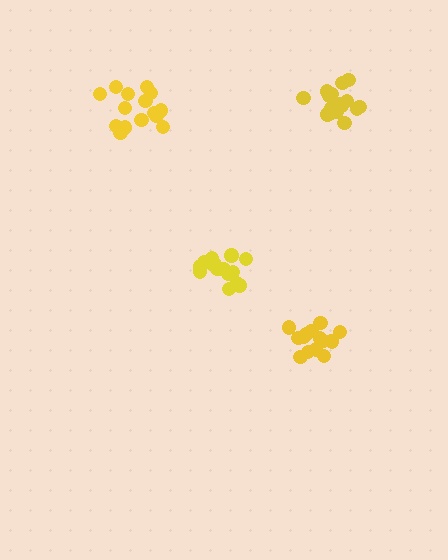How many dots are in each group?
Group 1: 15 dots, Group 2: 17 dots, Group 3: 15 dots, Group 4: 15 dots (62 total).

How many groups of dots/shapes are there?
There are 4 groups.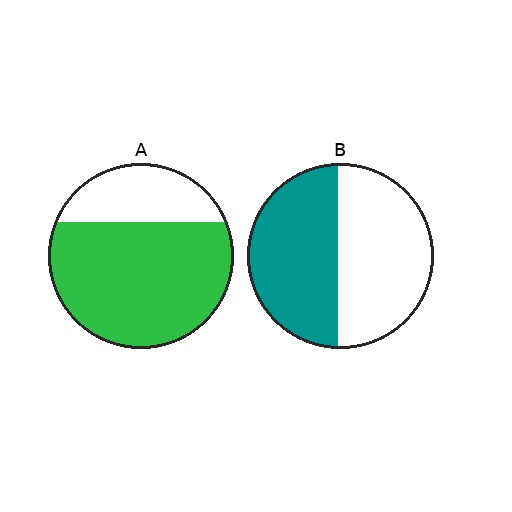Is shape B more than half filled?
Roughly half.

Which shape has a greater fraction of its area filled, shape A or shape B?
Shape A.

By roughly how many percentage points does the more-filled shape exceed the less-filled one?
By roughly 25 percentage points (A over B).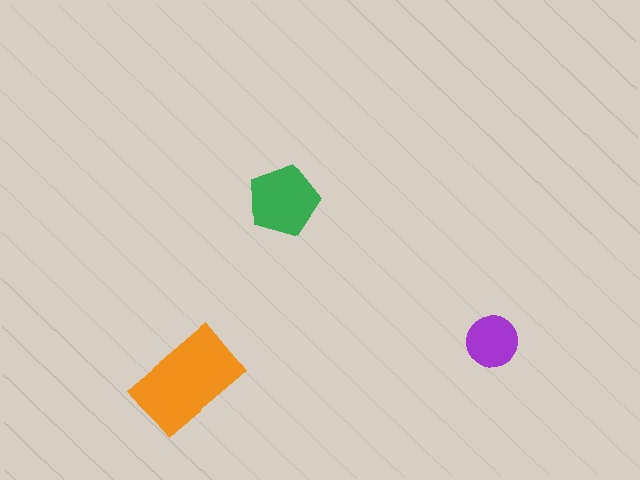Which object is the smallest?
The purple circle.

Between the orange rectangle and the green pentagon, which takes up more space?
The orange rectangle.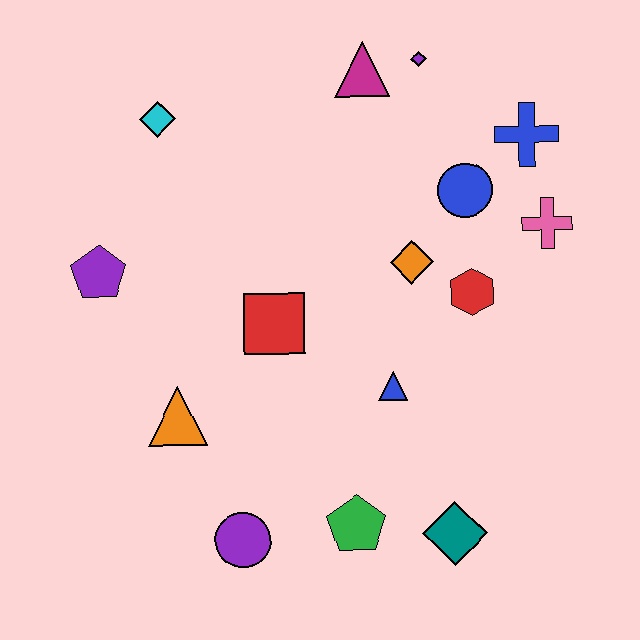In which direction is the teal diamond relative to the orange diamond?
The teal diamond is below the orange diamond.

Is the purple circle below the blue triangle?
Yes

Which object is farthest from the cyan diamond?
The teal diamond is farthest from the cyan diamond.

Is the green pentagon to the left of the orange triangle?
No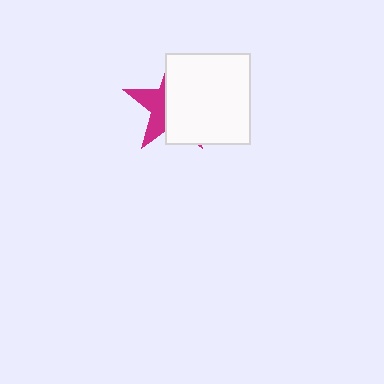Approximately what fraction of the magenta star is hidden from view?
Roughly 62% of the magenta star is hidden behind the white rectangle.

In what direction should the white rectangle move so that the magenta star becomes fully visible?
The white rectangle should move right. That is the shortest direction to clear the overlap and leave the magenta star fully visible.